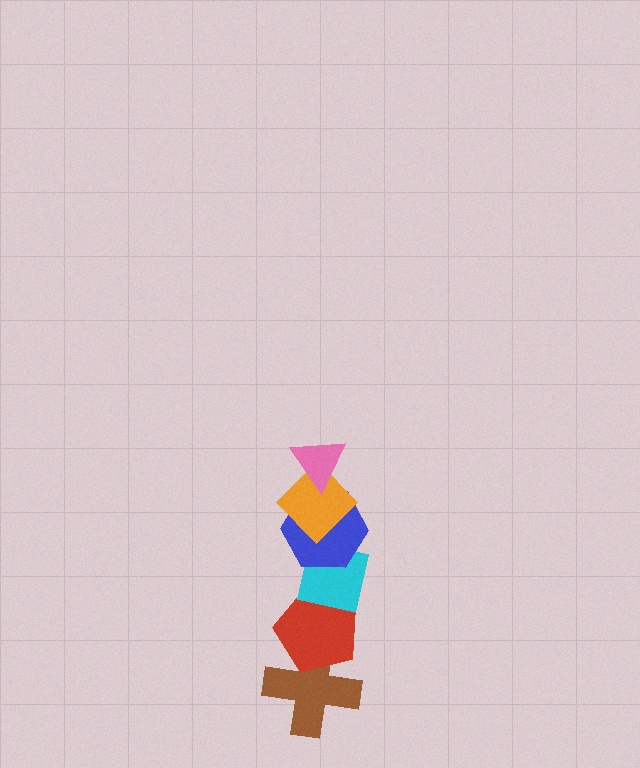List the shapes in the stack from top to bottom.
From top to bottom: the pink triangle, the orange diamond, the blue hexagon, the cyan square, the red pentagon, the brown cross.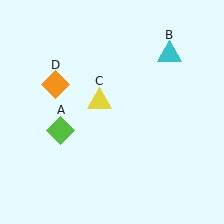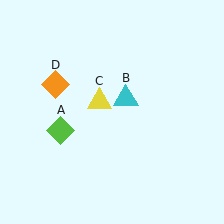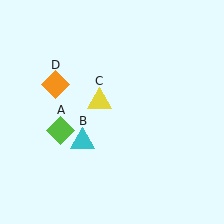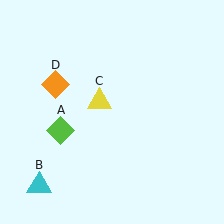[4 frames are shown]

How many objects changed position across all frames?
1 object changed position: cyan triangle (object B).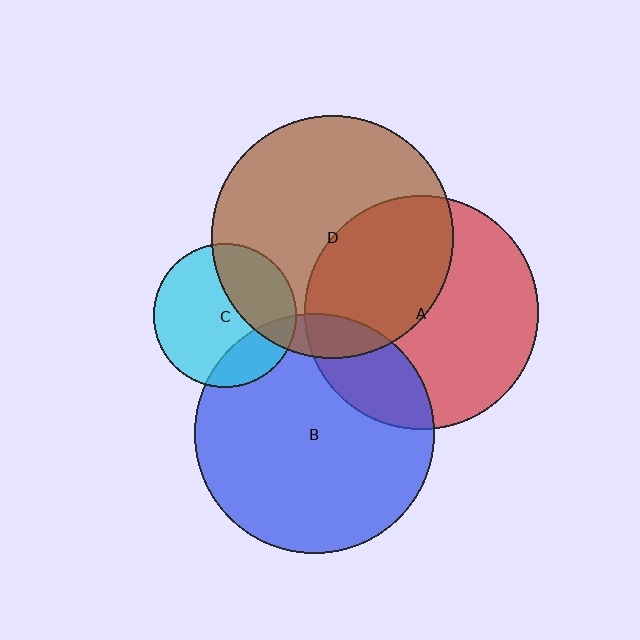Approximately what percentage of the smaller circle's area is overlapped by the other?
Approximately 20%.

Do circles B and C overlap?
Yes.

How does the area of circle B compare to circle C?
Approximately 2.8 times.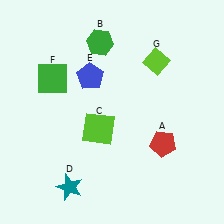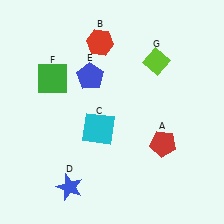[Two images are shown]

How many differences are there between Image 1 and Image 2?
There are 3 differences between the two images.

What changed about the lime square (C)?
In Image 1, C is lime. In Image 2, it changed to cyan.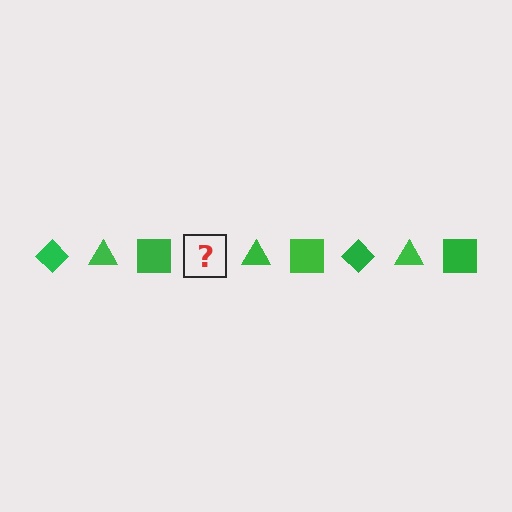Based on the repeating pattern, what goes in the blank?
The blank should be a green diamond.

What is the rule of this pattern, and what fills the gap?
The rule is that the pattern cycles through diamond, triangle, square shapes in green. The gap should be filled with a green diamond.